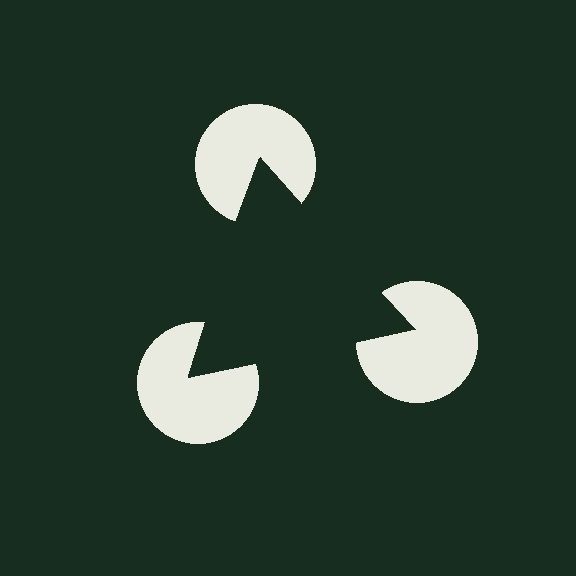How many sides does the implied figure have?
3 sides.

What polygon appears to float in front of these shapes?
An illusory triangle — its edges are inferred from the aligned wedge cuts in the pac-man discs, not physically drawn.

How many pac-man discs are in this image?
There are 3 — one at each vertex of the illusory triangle.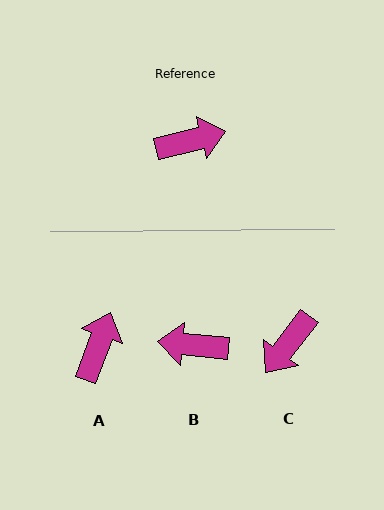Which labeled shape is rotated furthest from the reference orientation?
B, about 160 degrees away.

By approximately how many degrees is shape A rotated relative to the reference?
Approximately 56 degrees counter-clockwise.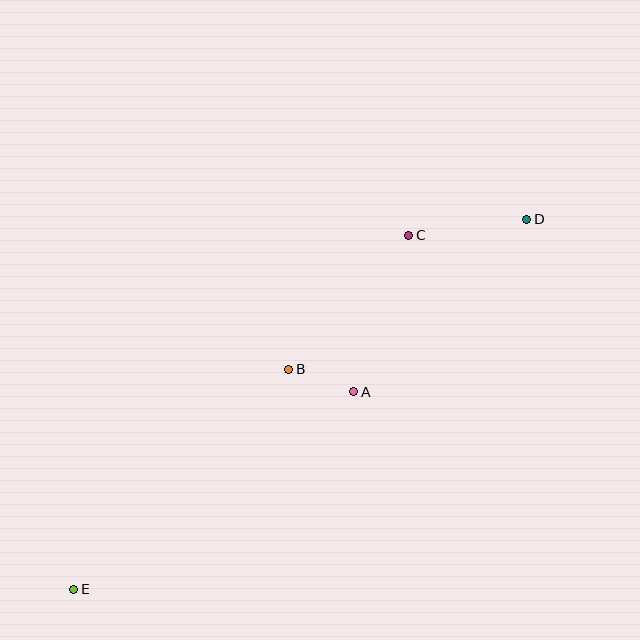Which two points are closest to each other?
Points A and B are closest to each other.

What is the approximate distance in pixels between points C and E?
The distance between C and E is approximately 488 pixels.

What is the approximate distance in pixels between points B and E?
The distance between B and E is approximately 308 pixels.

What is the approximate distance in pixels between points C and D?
The distance between C and D is approximately 119 pixels.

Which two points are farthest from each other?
Points D and E are farthest from each other.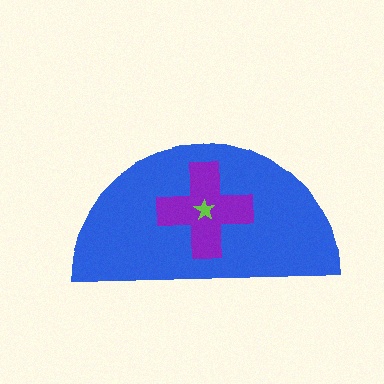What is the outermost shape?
The blue semicircle.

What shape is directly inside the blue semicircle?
The purple cross.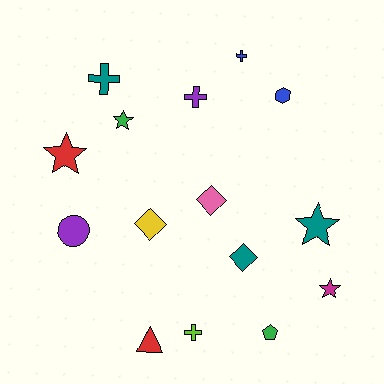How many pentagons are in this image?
There is 1 pentagon.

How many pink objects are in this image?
There is 1 pink object.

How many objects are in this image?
There are 15 objects.